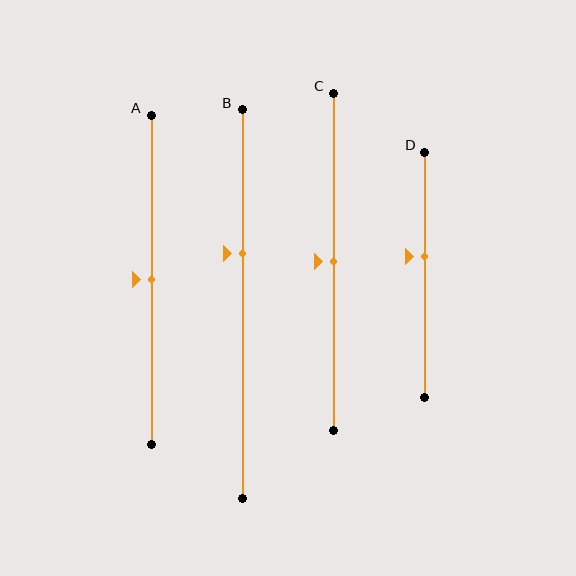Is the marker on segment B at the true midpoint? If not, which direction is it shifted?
No, the marker on segment B is shifted upward by about 13% of the segment length.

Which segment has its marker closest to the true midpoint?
Segment A has its marker closest to the true midpoint.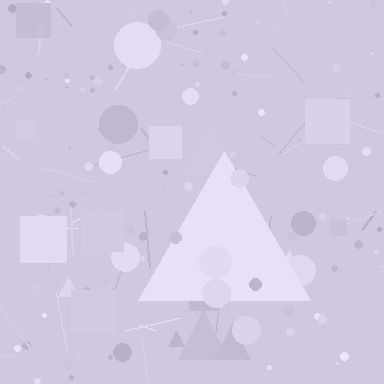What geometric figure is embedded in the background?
A triangle is embedded in the background.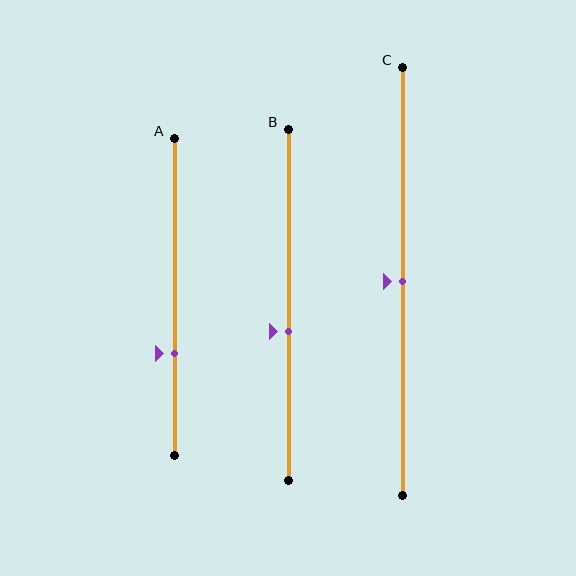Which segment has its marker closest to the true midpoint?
Segment C has its marker closest to the true midpoint.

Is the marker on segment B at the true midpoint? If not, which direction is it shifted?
No, the marker on segment B is shifted downward by about 7% of the segment length.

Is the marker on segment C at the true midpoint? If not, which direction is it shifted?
Yes, the marker on segment C is at the true midpoint.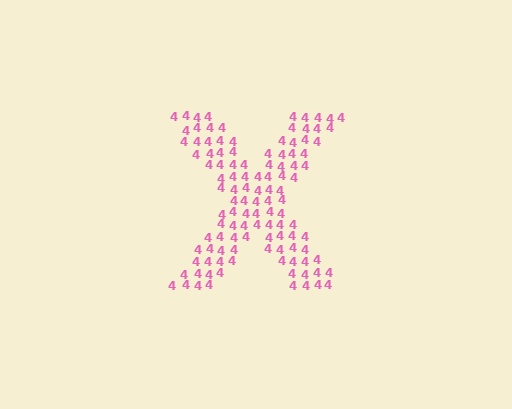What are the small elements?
The small elements are digit 4's.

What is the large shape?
The large shape is the letter X.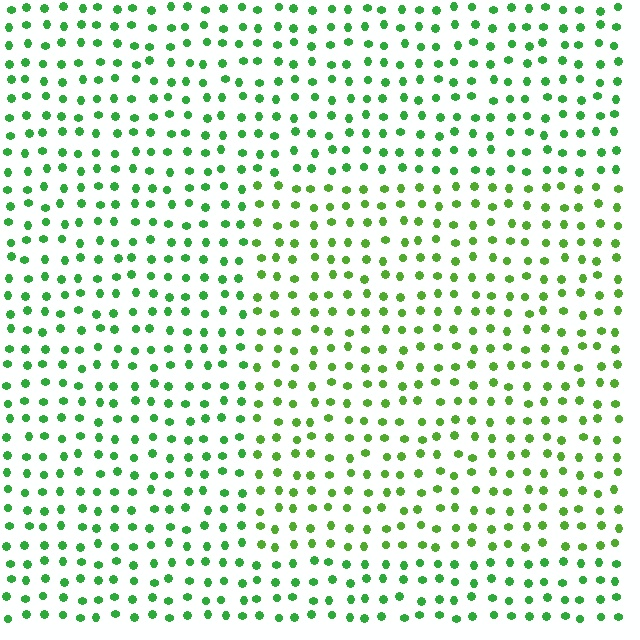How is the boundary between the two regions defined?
The boundary is defined purely by a slight shift in hue (about 23 degrees). Spacing, size, and orientation are identical on both sides.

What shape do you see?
I see a rectangle.